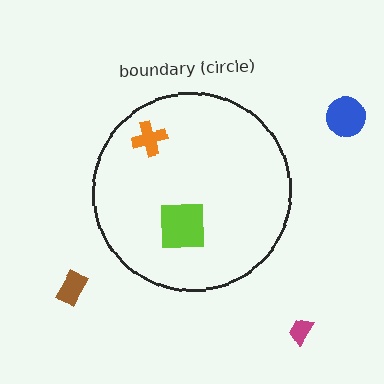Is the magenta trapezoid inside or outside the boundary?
Outside.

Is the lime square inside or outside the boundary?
Inside.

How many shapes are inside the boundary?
2 inside, 3 outside.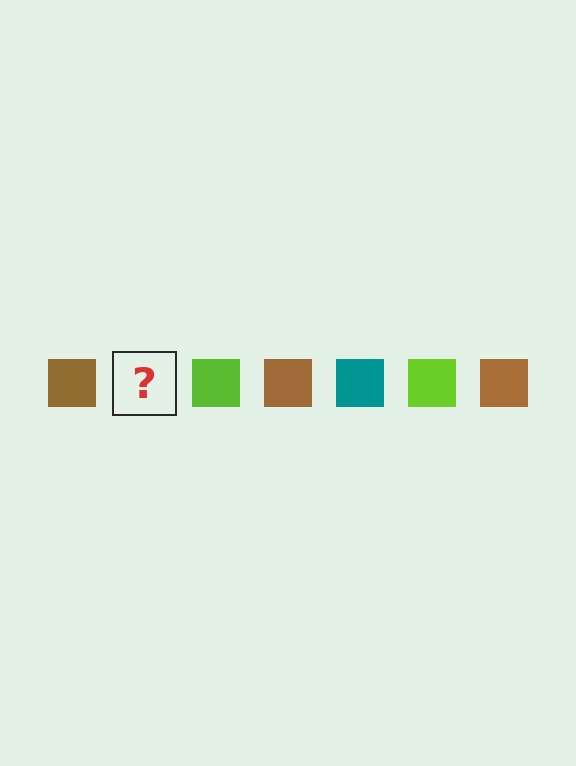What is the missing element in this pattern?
The missing element is a teal square.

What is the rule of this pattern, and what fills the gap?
The rule is that the pattern cycles through brown, teal, lime squares. The gap should be filled with a teal square.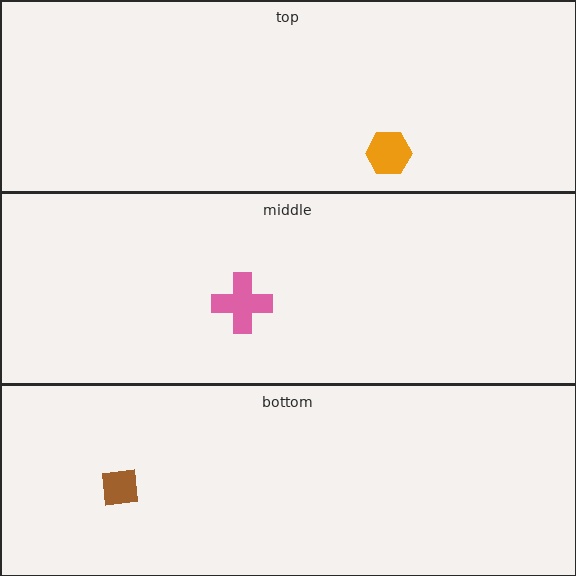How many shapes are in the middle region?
1.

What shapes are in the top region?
The orange hexagon.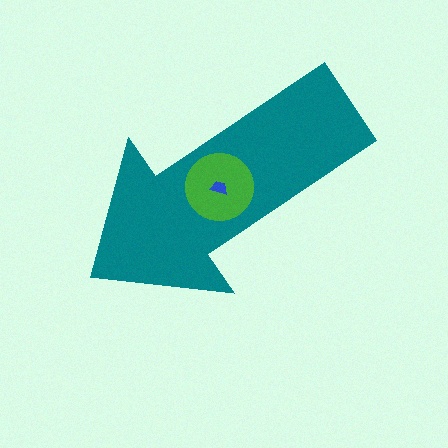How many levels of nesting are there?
3.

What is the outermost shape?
The teal arrow.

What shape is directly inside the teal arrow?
The green circle.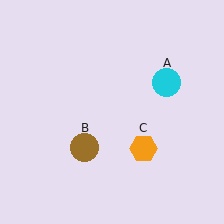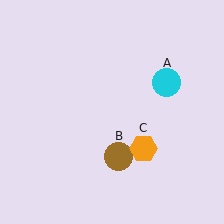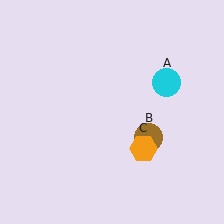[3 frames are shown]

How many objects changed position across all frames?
1 object changed position: brown circle (object B).